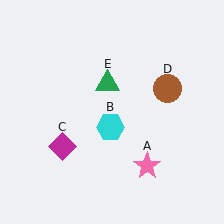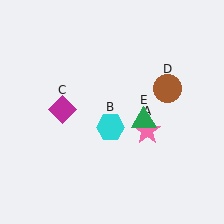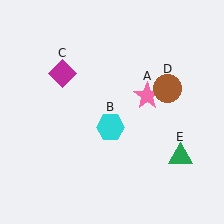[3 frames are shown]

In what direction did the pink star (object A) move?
The pink star (object A) moved up.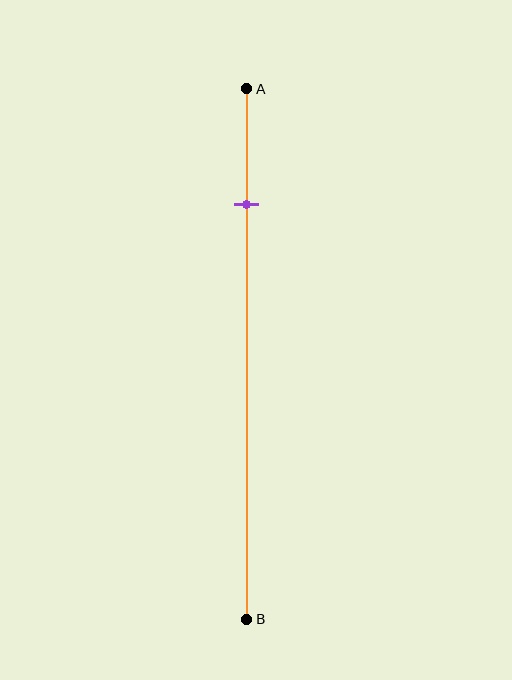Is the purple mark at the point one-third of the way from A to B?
No, the mark is at about 20% from A, not at the 33% one-third point.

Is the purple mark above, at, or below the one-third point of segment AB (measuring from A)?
The purple mark is above the one-third point of segment AB.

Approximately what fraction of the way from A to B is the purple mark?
The purple mark is approximately 20% of the way from A to B.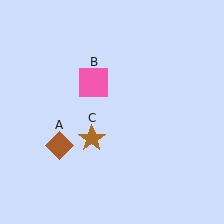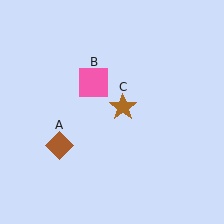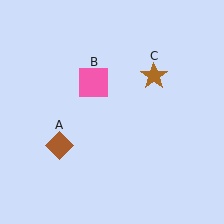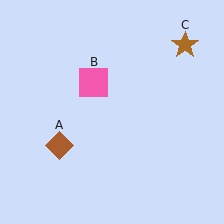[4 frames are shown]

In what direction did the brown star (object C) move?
The brown star (object C) moved up and to the right.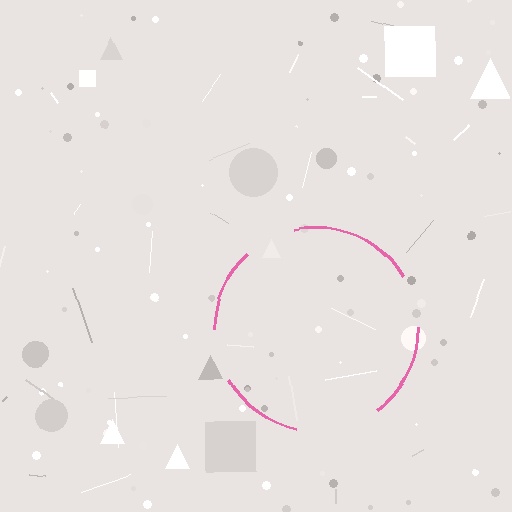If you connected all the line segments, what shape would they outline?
They would outline a circle.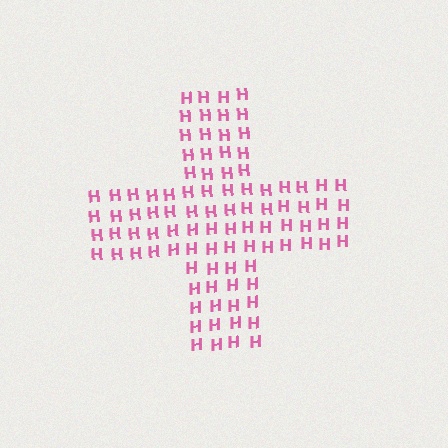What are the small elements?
The small elements are letter H's.